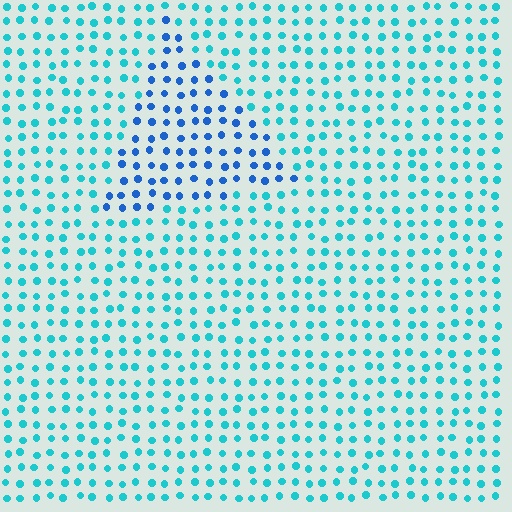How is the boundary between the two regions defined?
The boundary is defined purely by a slight shift in hue (about 35 degrees). Spacing, size, and orientation are identical on both sides.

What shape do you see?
I see a triangle.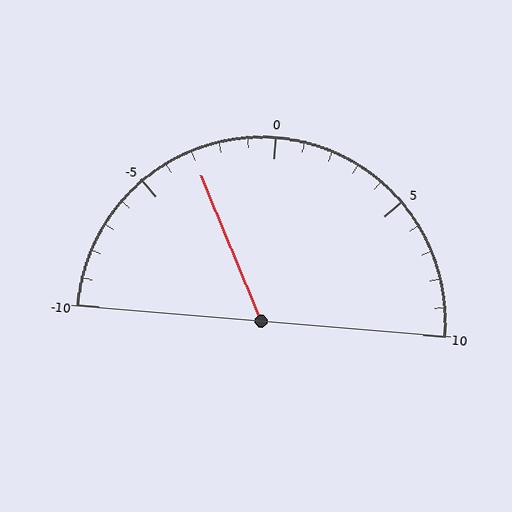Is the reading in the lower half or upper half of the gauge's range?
The reading is in the lower half of the range (-10 to 10).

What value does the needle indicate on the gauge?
The needle indicates approximately -3.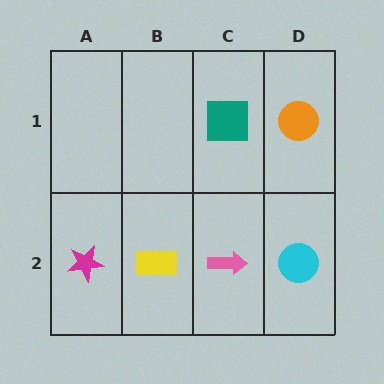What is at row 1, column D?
An orange circle.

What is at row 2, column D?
A cyan circle.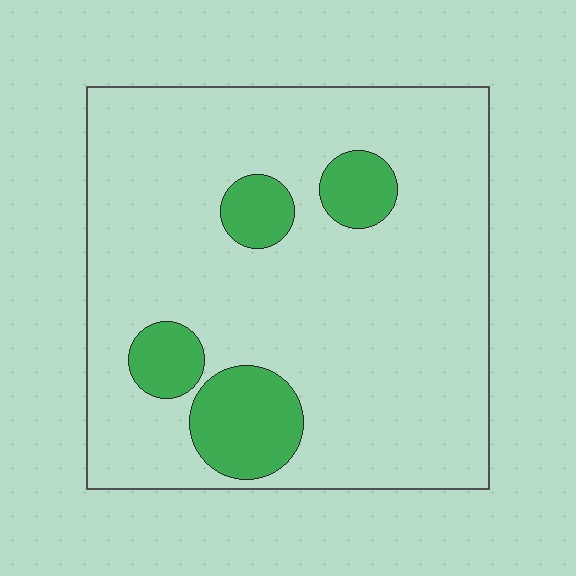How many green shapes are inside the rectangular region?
4.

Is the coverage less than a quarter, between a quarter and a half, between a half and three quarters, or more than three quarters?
Less than a quarter.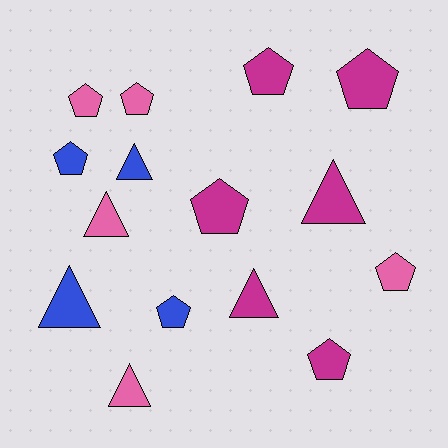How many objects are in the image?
There are 15 objects.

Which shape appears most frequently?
Pentagon, with 9 objects.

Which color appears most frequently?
Magenta, with 6 objects.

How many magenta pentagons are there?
There are 4 magenta pentagons.